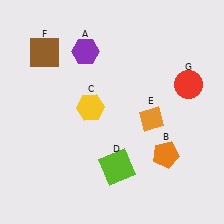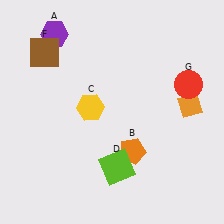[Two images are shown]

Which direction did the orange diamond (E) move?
The orange diamond (E) moved right.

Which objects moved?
The objects that moved are: the purple hexagon (A), the orange pentagon (B), the orange diamond (E).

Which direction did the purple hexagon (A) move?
The purple hexagon (A) moved left.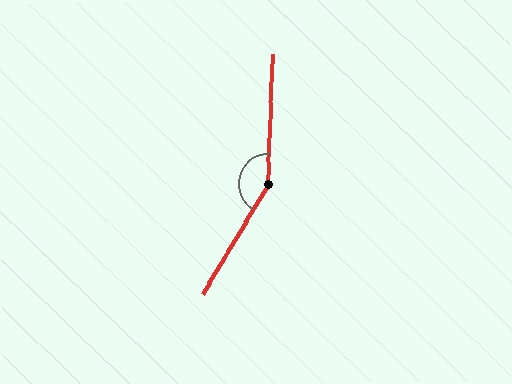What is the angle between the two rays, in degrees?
Approximately 151 degrees.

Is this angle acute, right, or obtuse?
It is obtuse.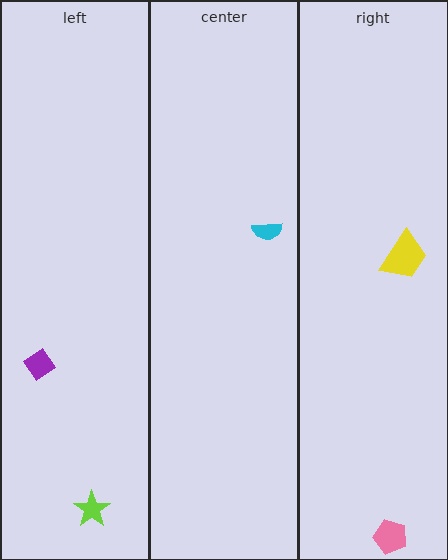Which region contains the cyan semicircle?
The center region.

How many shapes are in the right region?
2.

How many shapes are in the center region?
1.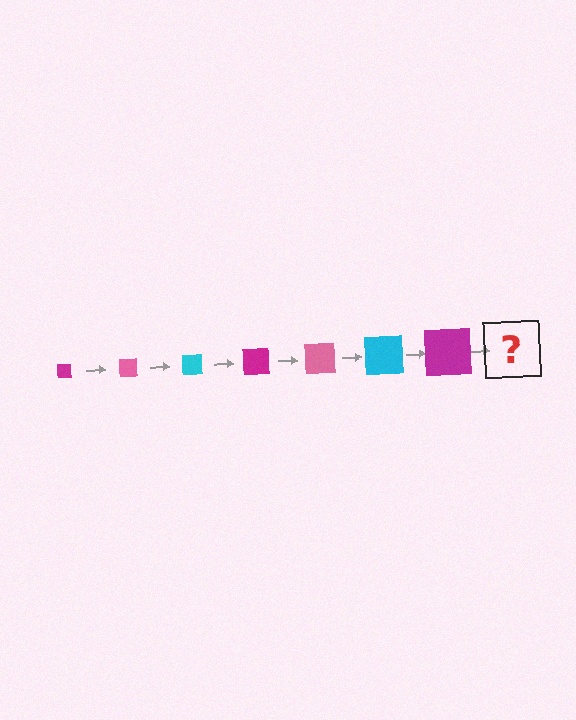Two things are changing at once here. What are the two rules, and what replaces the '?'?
The two rules are that the square grows larger each step and the color cycles through magenta, pink, and cyan. The '?' should be a pink square, larger than the previous one.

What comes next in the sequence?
The next element should be a pink square, larger than the previous one.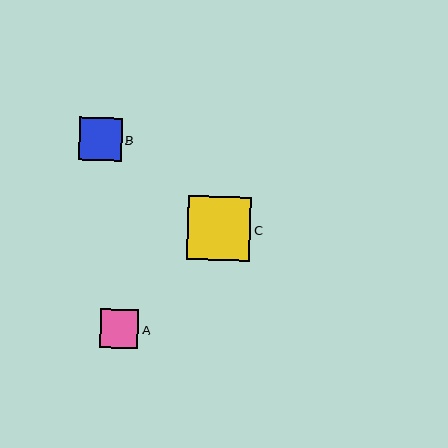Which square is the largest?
Square C is the largest with a size of approximately 64 pixels.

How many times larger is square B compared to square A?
Square B is approximately 1.1 times the size of square A.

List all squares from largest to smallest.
From largest to smallest: C, B, A.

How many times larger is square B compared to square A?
Square B is approximately 1.1 times the size of square A.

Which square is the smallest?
Square A is the smallest with a size of approximately 39 pixels.